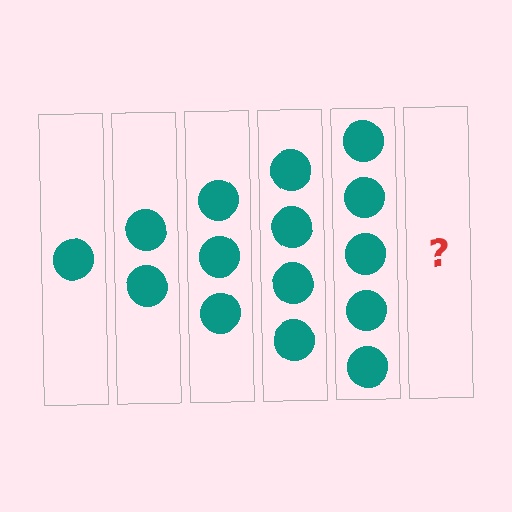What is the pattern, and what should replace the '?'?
The pattern is that each step adds one more circle. The '?' should be 6 circles.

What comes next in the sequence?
The next element should be 6 circles.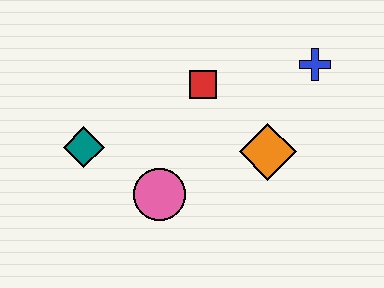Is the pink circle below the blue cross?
Yes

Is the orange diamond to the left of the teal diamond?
No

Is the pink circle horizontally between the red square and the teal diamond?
Yes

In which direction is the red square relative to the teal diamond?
The red square is to the right of the teal diamond.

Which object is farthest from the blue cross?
The teal diamond is farthest from the blue cross.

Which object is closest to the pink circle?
The teal diamond is closest to the pink circle.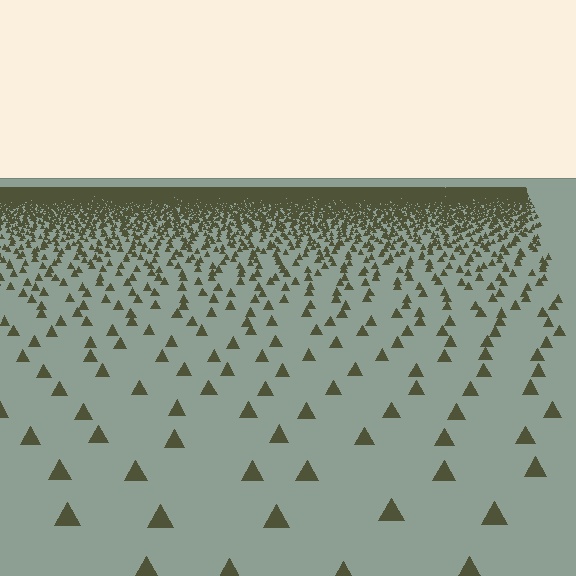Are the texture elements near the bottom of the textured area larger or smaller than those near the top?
Larger. Near the bottom, elements are closer to the viewer and appear at a bigger on-screen size.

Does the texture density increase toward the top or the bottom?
Density increases toward the top.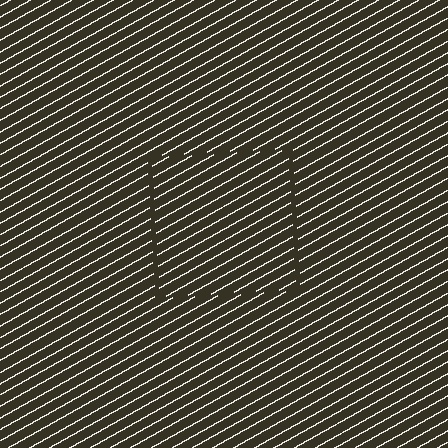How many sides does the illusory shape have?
4 sides — the line-ends trace a square.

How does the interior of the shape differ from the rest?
The interior of the shape contains the same grating, shifted by half a period — the contour is defined by the phase discontinuity where line-ends from the inner and outer gratings abut.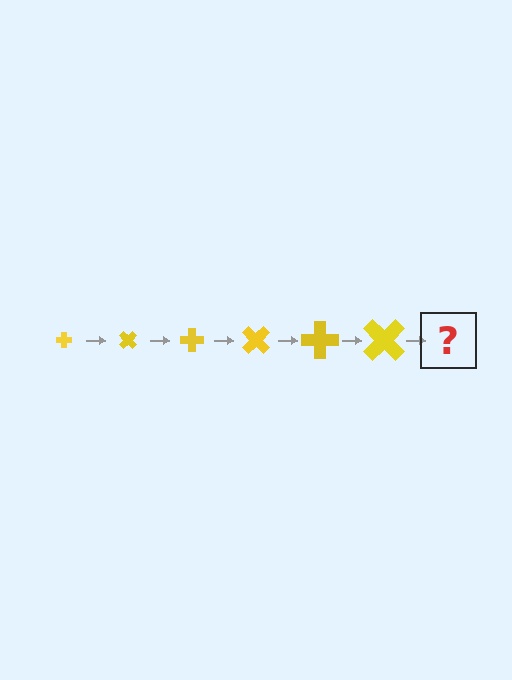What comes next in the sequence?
The next element should be a cross, larger than the previous one and rotated 270 degrees from the start.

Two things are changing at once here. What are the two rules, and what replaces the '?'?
The two rules are that the cross grows larger each step and it rotates 45 degrees each step. The '?' should be a cross, larger than the previous one and rotated 270 degrees from the start.